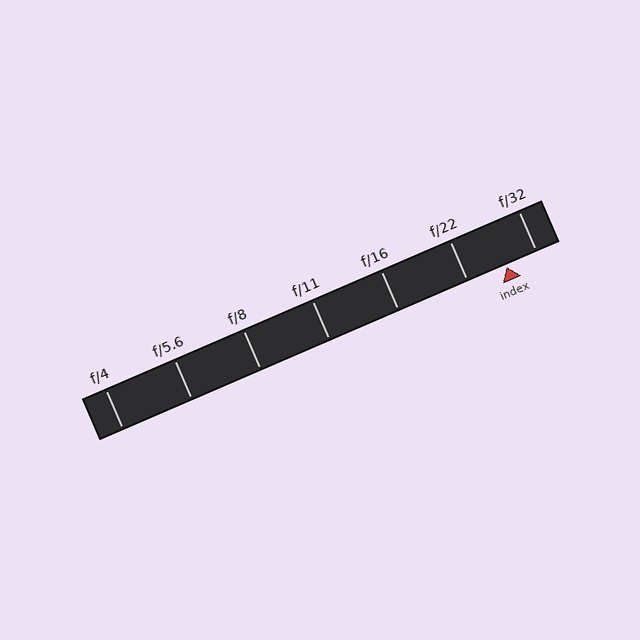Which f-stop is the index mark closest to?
The index mark is closest to f/32.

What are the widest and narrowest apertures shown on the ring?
The widest aperture shown is f/4 and the narrowest is f/32.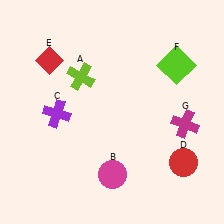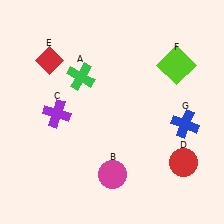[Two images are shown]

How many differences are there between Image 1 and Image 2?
There are 2 differences between the two images.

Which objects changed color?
A changed from lime to green. G changed from magenta to blue.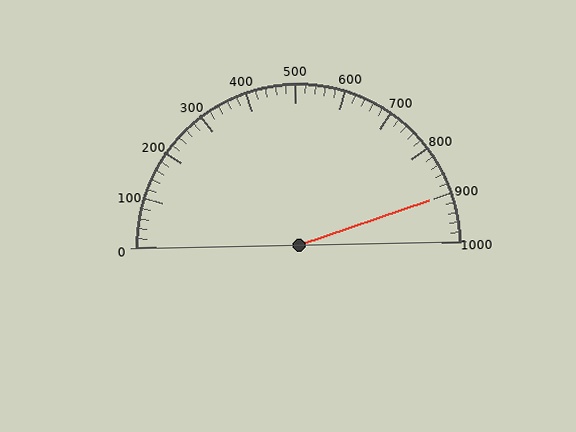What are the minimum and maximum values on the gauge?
The gauge ranges from 0 to 1000.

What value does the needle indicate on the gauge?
The needle indicates approximately 900.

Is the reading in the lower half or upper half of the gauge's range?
The reading is in the upper half of the range (0 to 1000).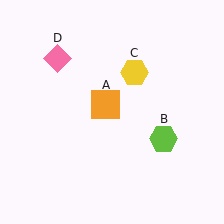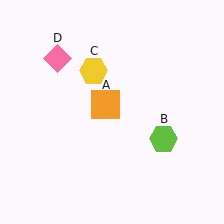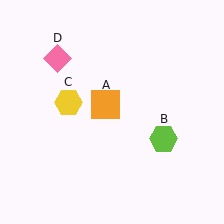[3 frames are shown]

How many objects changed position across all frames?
1 object changed position: yellow hexagon (object C).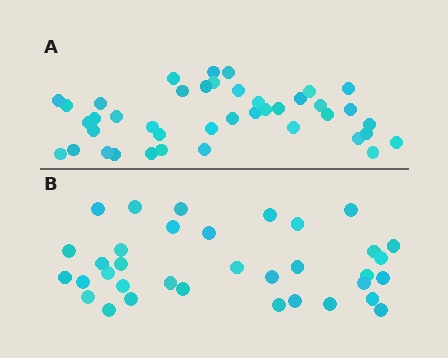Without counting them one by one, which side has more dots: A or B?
Region A (the top region) has more dots.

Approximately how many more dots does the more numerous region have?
Region A has about 6 more dots than region B.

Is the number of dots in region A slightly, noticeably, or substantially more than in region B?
Region A has only slightly more — the two regions are fairly close. The ratio is roughly 1.2 to 1.